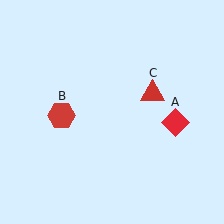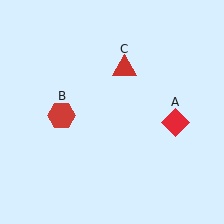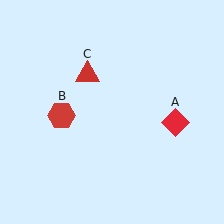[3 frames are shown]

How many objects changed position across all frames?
1 object changed position: red triangle (object C).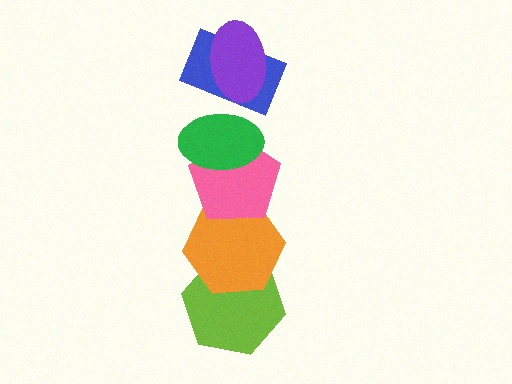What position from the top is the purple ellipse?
The purple ellipse is 1st from the top.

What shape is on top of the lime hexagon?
The orange hexagon is on top of the lime hexagon.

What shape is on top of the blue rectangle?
The purple ellipse is on top of the blue rectangle.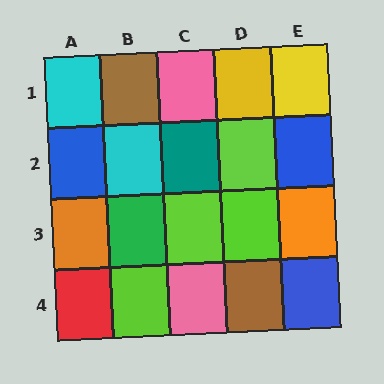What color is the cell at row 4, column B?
Lime.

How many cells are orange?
2 cells are orange.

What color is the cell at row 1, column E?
Yellow.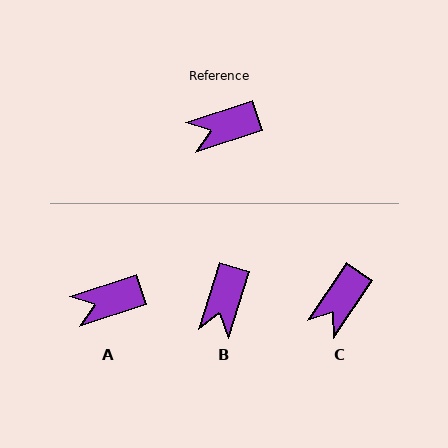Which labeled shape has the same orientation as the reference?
A.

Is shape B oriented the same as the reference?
No, it is off by about 55 degrees.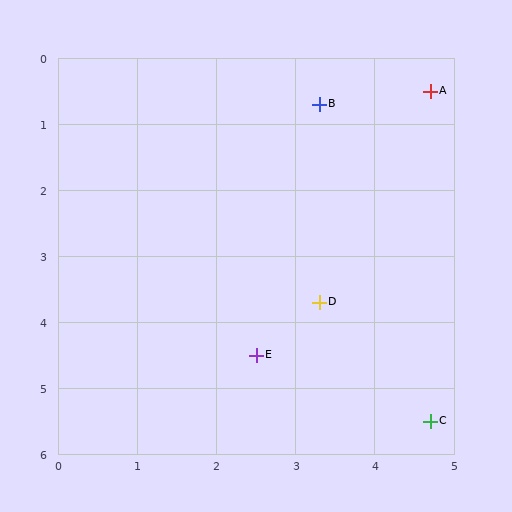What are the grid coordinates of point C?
Point C is at approximately (4.7, 5.5).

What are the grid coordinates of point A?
Point A is at approximately (4.7, 0.5).